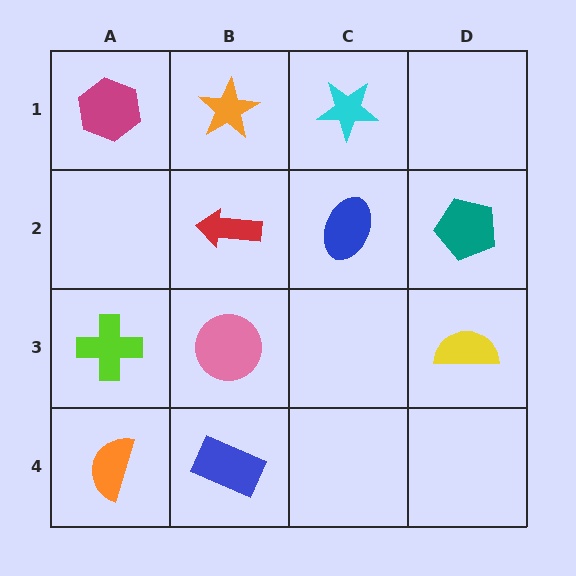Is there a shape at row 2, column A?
No, that cell is empty.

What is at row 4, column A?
An orange semicircle.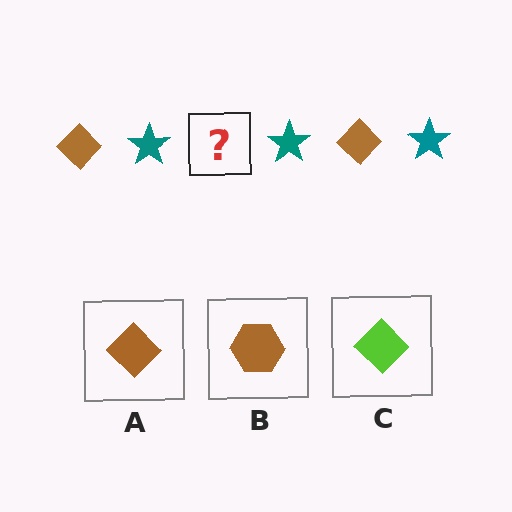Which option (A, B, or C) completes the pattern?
A.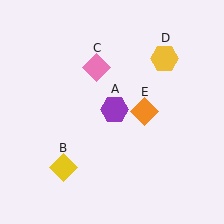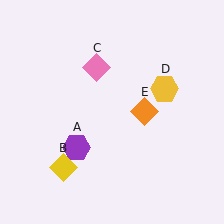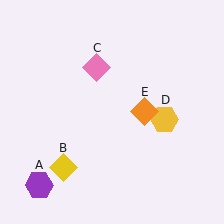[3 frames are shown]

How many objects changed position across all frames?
2 objects changed position: purple hexagon (object A), yellow hexagon (object D).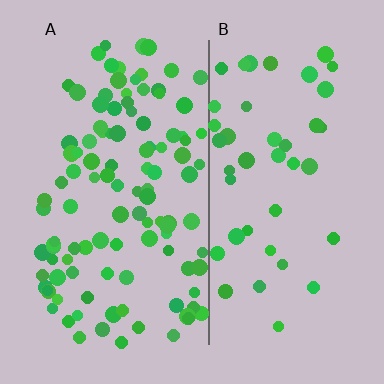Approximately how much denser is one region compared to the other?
Approximately 2.5× — region A over region B.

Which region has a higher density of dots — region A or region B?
A (the left).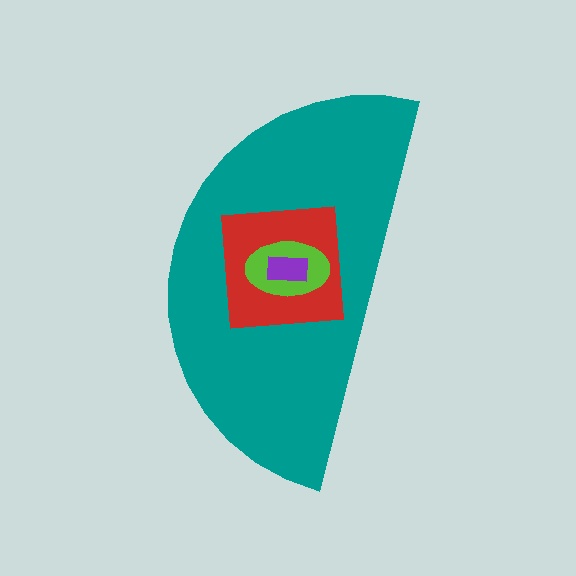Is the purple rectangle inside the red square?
Yes.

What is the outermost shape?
The teal semicircle.